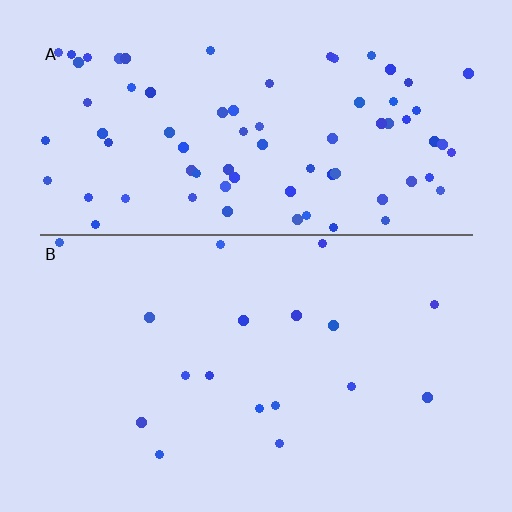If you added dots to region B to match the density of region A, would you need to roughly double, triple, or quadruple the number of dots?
Approximately quadruple.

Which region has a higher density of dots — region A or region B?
A (the top).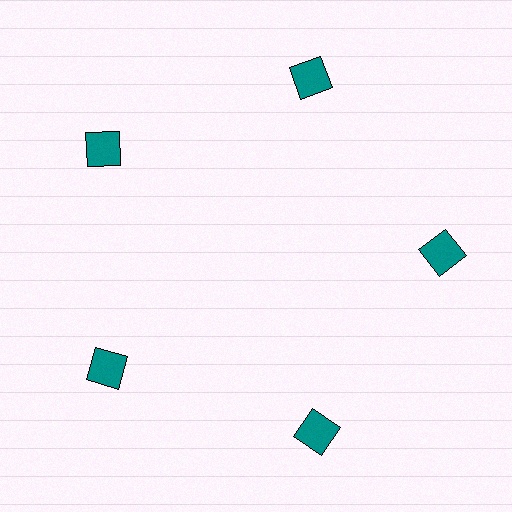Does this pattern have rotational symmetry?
Yes, this pattern has 5-fold rotational symmetry. It looks the same after rotating 72 degrees around the center.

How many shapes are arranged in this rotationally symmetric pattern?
There are 5 shapes, arranged in 5 groups of 1.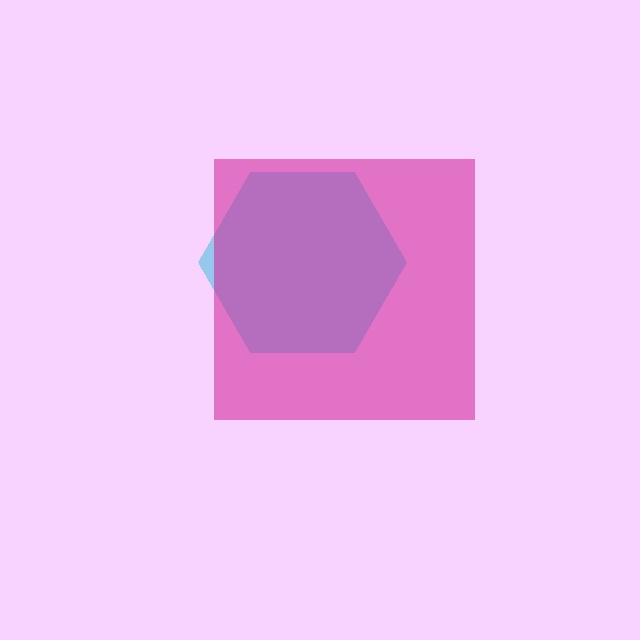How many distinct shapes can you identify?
There are 2 distinct shapes: a cyan hexagon, a magenta square.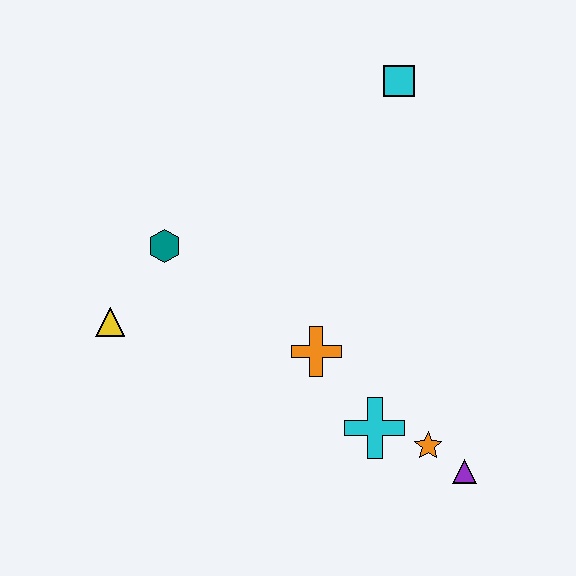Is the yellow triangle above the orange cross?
Yes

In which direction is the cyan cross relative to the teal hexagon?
The cyan cross is to the right of the teal hexagon.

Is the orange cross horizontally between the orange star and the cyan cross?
No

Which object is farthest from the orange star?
The cyan square is farthest from the orange star.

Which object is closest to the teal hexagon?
The yellow triangle is closest to the teal hexagon.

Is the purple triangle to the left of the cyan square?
No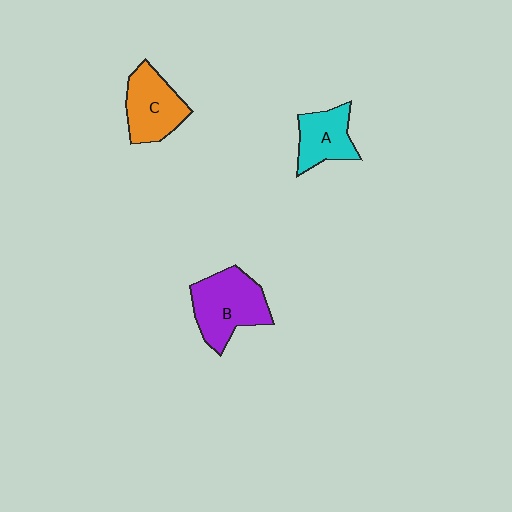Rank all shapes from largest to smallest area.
From largest to smallest: B (purple), C (orange), A (cyan).